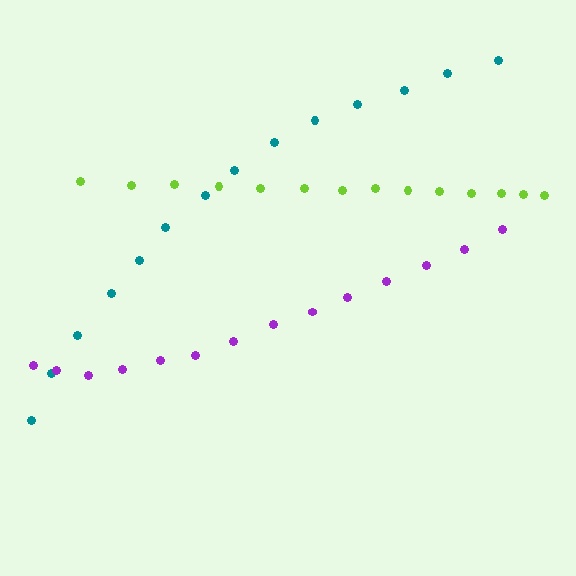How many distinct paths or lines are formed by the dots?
There are 3 distinct paths.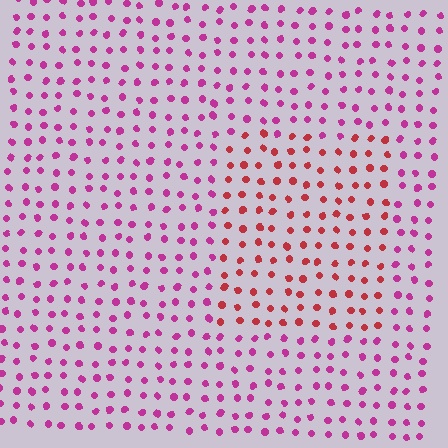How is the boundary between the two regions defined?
The boundary is defined purely by a slight shift in hue (about 38 degrees). Spacing, size, and orientation are identical on both sides.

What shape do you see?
I see a rectangle.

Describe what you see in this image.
The image is filled with small magenta elements in a uniform arrangement. A rectangle-shaped region is visible where the elements are tinted to a slightly different hue, forming a subtle color boundary.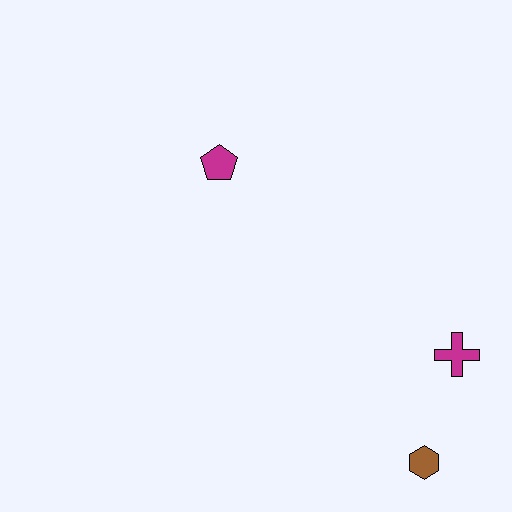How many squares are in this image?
There are no squares.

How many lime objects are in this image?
There are no lime objects.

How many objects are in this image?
There are 3 objects.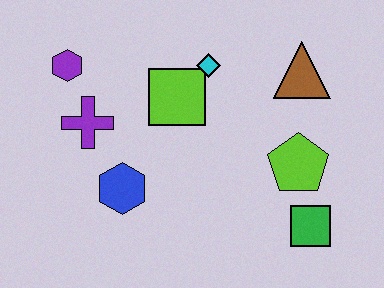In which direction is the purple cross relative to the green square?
The purple cross is to the left of the green square.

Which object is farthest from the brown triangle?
The purple hexagon is farthest from the brown triangle.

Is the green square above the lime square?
No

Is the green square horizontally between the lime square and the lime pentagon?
No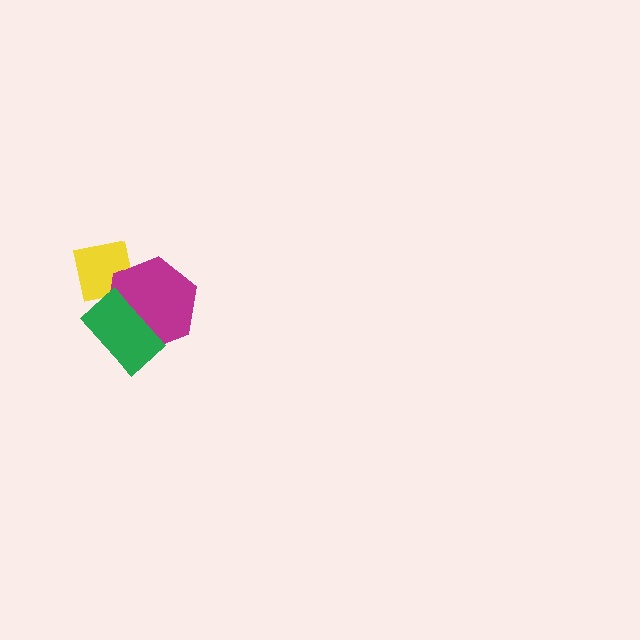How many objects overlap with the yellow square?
1 object overlaps with the yellow square.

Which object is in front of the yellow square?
The magenta hexagon is in front of the yellow square.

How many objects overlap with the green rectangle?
1 object overlaps with the green rectangle.